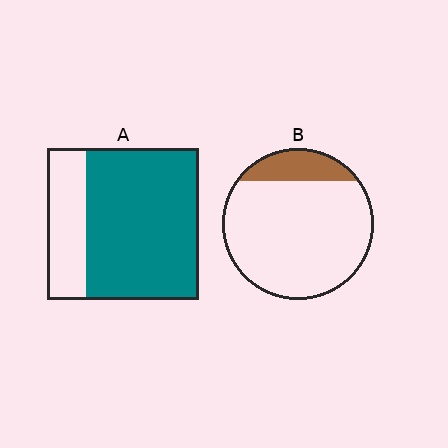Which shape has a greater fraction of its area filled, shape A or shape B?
Shape A.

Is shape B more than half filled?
No.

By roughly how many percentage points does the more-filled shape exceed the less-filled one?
By roughly 60 percentage points (A over B).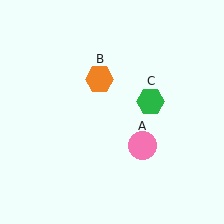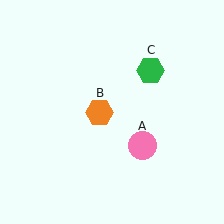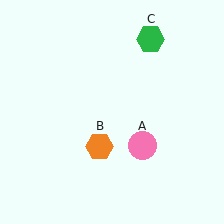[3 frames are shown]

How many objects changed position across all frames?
2 objects changed position: orange hexagon (object B), green hexagon (object C).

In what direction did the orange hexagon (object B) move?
The orange hexagon (object B) moved down.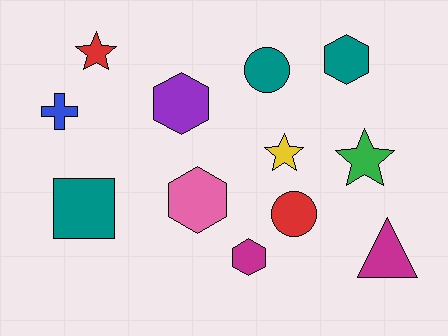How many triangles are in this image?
There is 1 triangle.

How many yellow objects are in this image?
There is 1 yellow object.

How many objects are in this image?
There are 12 objects.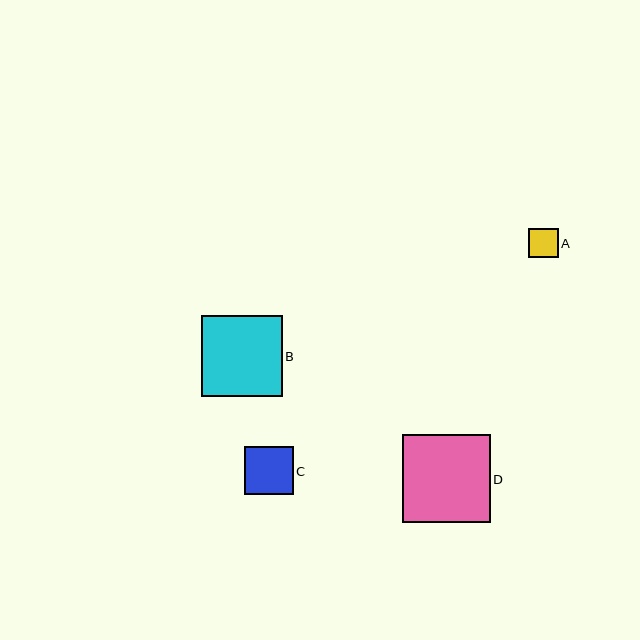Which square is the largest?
Square D is the largest with a size of approximately 88 pixels.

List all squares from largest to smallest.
From largest to smallest: D, B, C, A.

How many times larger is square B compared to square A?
Square B is approximately 2.7 times the size of square A.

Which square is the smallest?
Square A is the smallest with a size of approximately 30 pixels.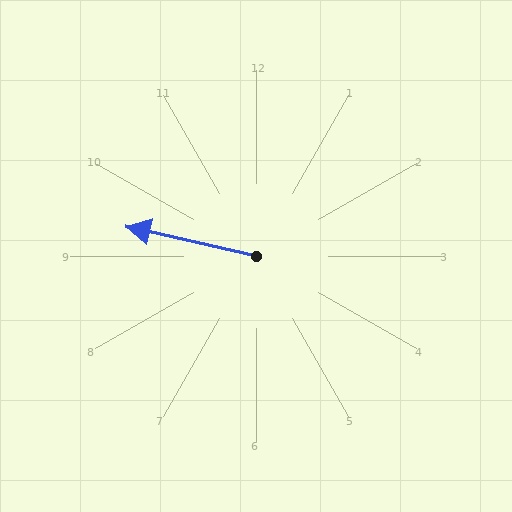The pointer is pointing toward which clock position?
Roughly 9 o'clock.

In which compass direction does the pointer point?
West.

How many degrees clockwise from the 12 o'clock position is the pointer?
Approximately 283 degrees.